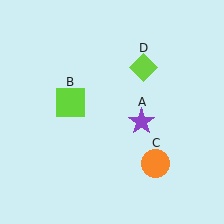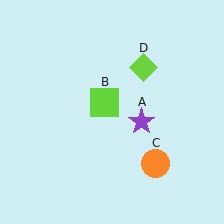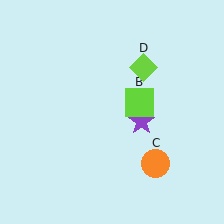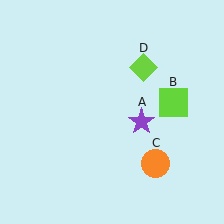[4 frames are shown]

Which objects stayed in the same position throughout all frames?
Purple star (object A) and orange circle (object C) and lime diamond (object D) remained stationary.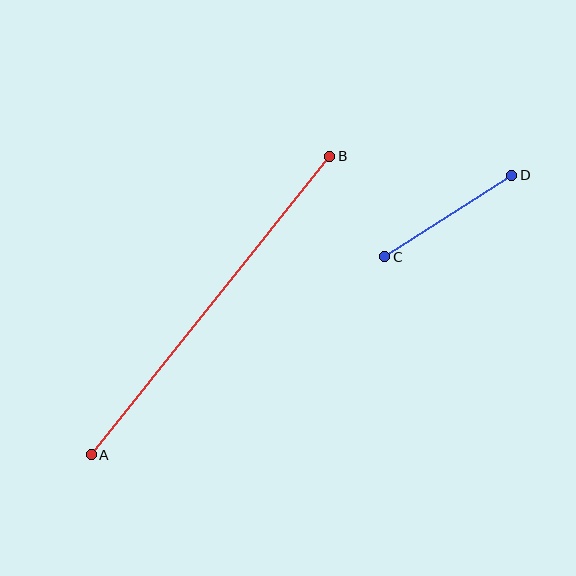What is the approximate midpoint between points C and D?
The midpoint is at approximately (448, 216) pixels.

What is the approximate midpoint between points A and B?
The midpoint is at approximately (210, 305) pixels.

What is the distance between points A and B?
The distance is approximately 382 pixels.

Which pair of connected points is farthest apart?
Points A and B are farthest apart.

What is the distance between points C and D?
The distance is approximately 151 pixels.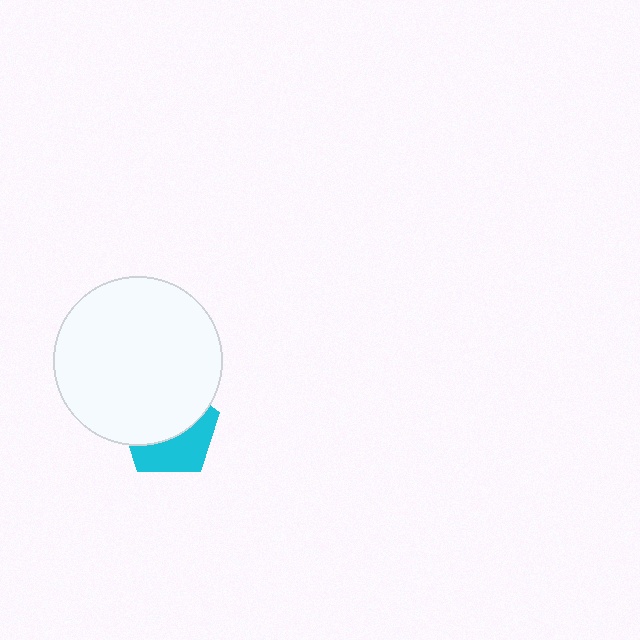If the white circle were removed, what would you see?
You would see the complete cyan pentagon.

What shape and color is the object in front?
The object in front is a white circle.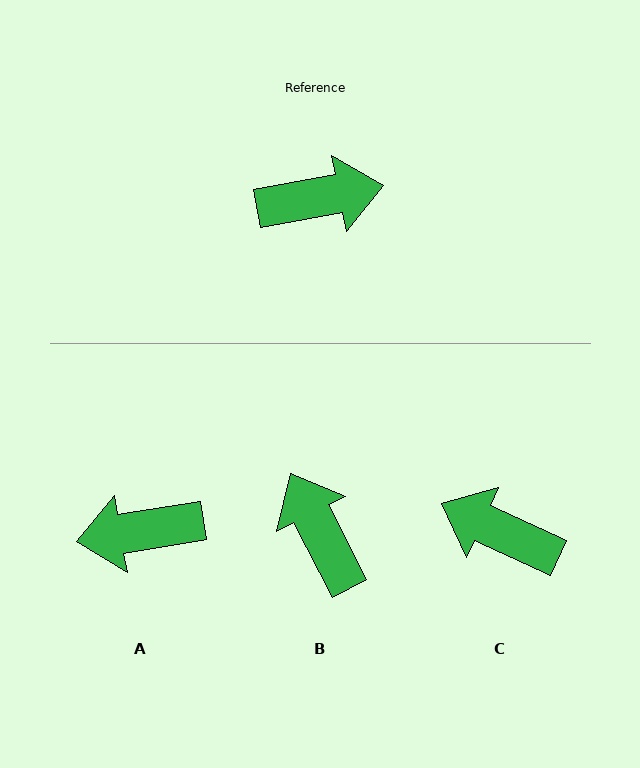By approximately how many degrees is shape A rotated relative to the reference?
Approximately 179 degrees counter-clockwise.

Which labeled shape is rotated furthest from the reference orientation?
A, about 179 degrees away.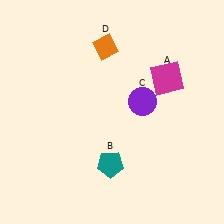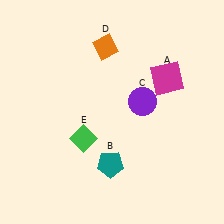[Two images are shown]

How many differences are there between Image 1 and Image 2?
There is 1 difference between the two images.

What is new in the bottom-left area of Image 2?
A green diamond (E) was added in the bottom-left area of Image 2.